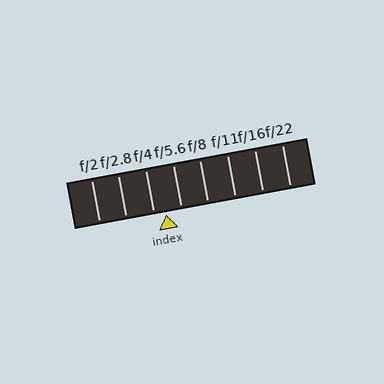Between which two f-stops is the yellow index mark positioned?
The index mark is between f/4 and f/5.6.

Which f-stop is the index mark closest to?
The index mark is closest to f/4.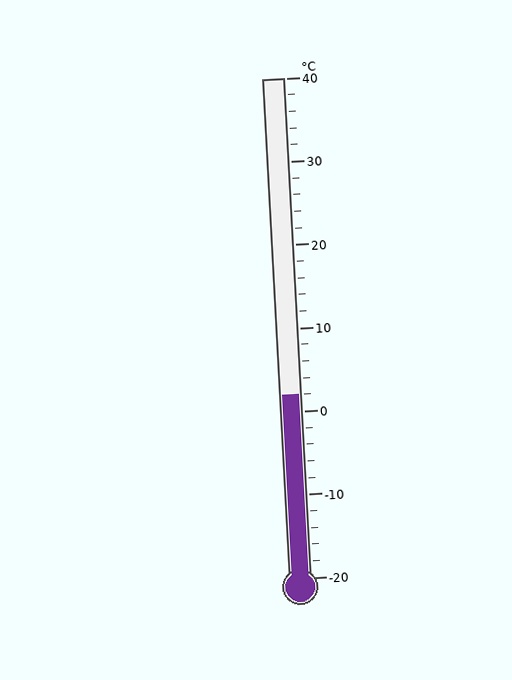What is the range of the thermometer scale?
The thermometer scale ranges from -20°C to 40°C.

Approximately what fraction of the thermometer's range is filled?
The thermometer is filled to approximately 35% of its range.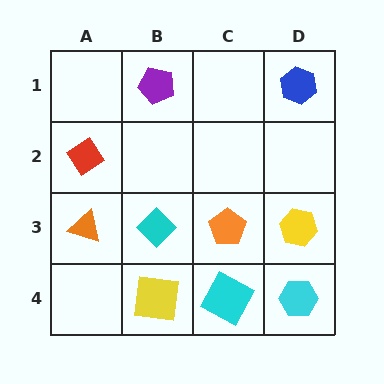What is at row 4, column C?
A cyan square.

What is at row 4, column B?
A yellow square.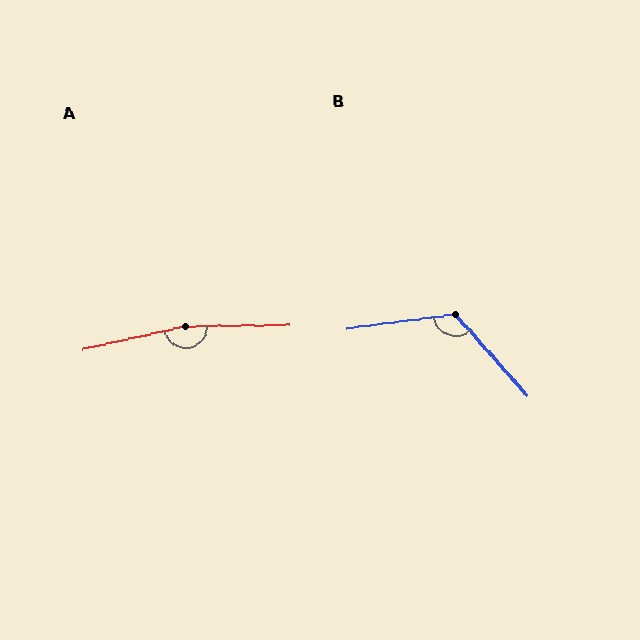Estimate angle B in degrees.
Approximately 124 degrees.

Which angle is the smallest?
B, at approximately 124 degrees.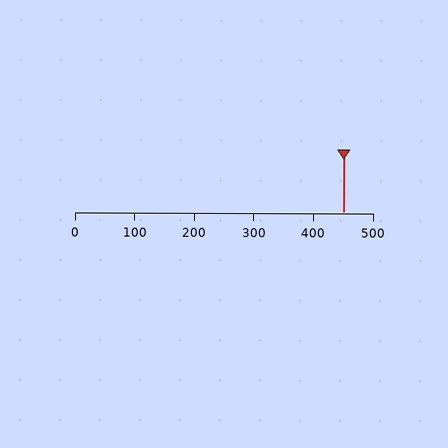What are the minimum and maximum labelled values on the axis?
The axis runs from 0 to 500.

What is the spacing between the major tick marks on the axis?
The major ticks are spaced 100 apart.